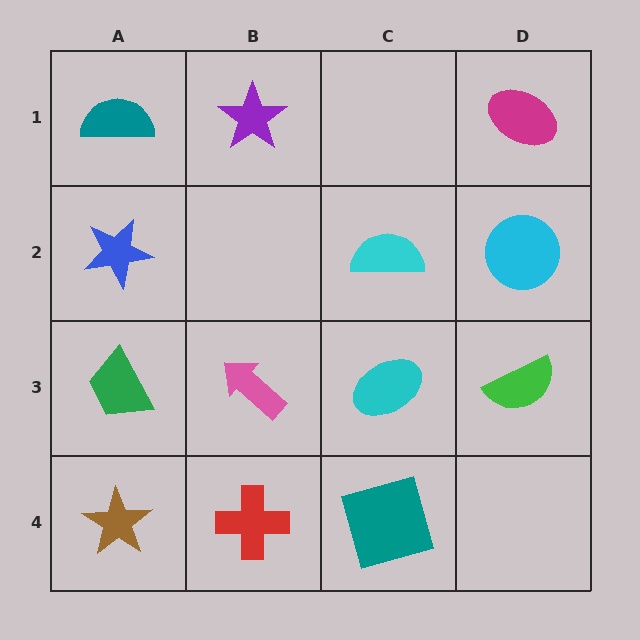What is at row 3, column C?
A cyan ellipse.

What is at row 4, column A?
A brown star.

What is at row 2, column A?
A blue star.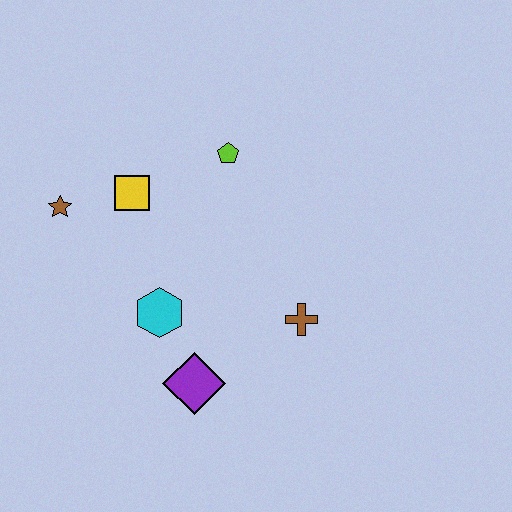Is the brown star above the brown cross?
Yes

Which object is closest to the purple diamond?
The cyan hexagon is closest to the purple diamond.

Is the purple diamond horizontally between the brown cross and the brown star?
Yes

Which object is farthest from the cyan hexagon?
The lime pentagon is farthest from the cyan hexagon.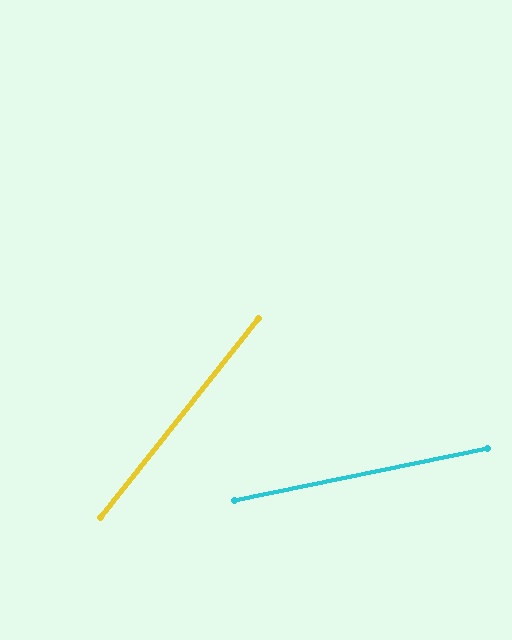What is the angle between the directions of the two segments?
Approximately 40 degrees.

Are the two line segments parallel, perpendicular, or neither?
Neither parallel nor perpendicular — they differ by about 40°.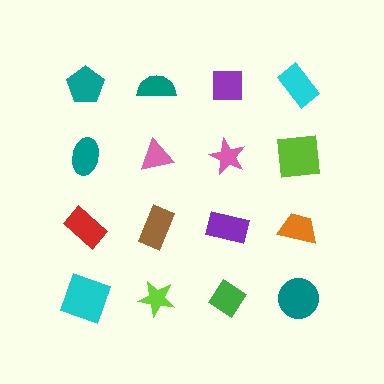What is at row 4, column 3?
A green diamond.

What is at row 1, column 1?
A teal pentagon.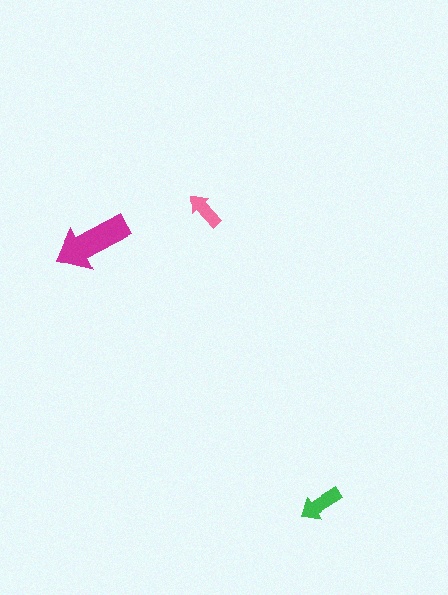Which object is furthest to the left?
The magenta arrow is leftmost.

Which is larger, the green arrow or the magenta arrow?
The magenta one.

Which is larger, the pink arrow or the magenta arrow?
The magenta one.